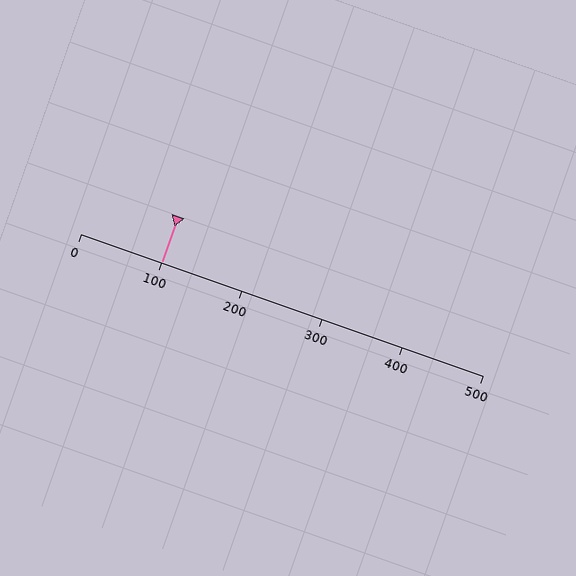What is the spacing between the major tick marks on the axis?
The major ticks are spaced 100 apart.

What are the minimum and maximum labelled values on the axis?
The axis runs from 0 to 500.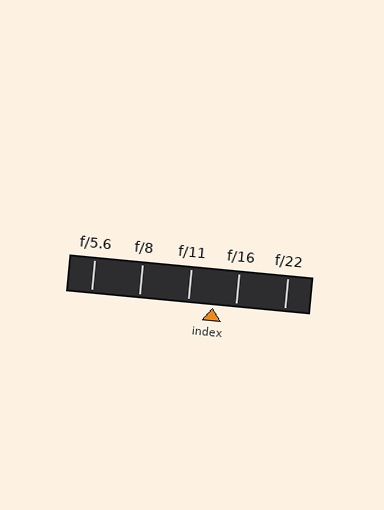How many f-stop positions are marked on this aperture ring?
There are 5 f-stop positions marked.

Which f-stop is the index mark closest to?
The index mark is closest to f/16.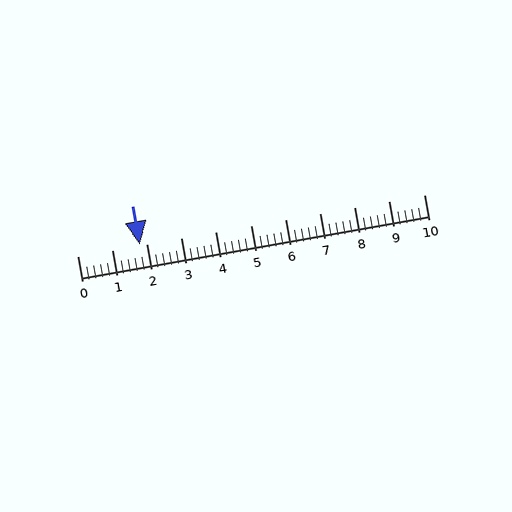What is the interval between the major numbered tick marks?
The major tick marks are spaced 1 units apart.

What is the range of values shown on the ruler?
The ruler shows values from 0 to 10.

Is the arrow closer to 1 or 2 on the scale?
The arrow is closer to 2.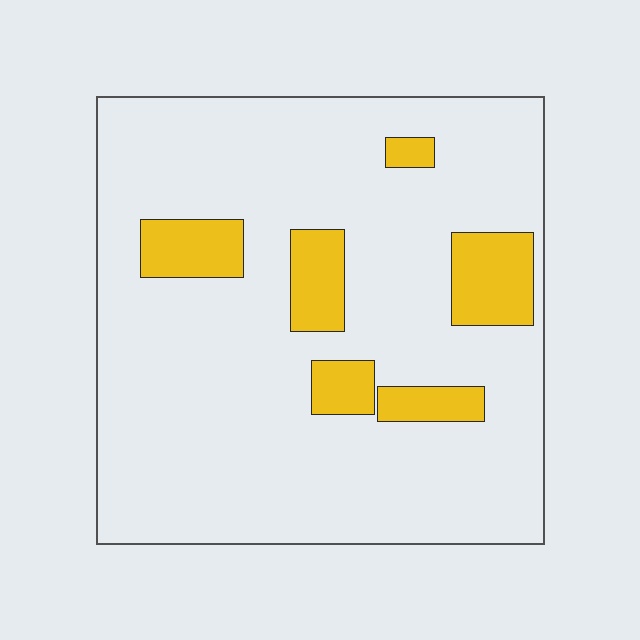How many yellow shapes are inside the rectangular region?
6.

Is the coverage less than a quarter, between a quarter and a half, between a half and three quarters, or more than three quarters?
Less than a quarter.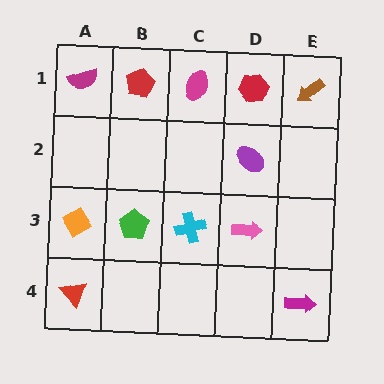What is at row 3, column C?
A cyan cross.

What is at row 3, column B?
A green pentagon.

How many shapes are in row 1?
5 shapes.